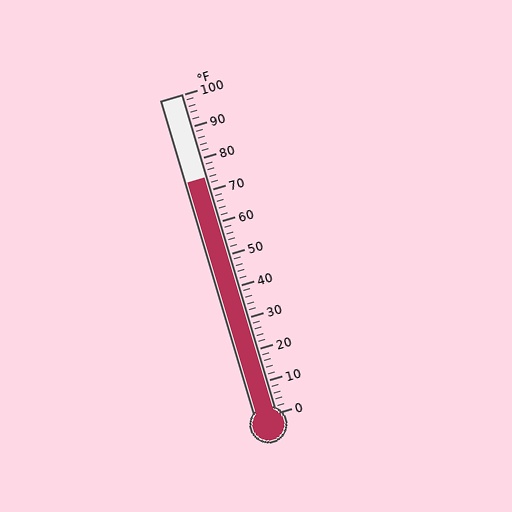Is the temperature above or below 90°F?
The temperature is below 90°F.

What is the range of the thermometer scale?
The thermometer scale ranges from 0°F to 100°F.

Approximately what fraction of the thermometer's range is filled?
The thermometer is filled to approximately 75% of its range.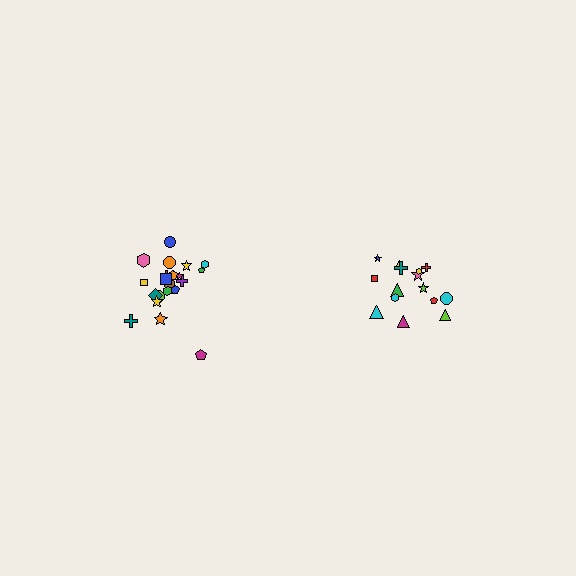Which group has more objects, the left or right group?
The left group.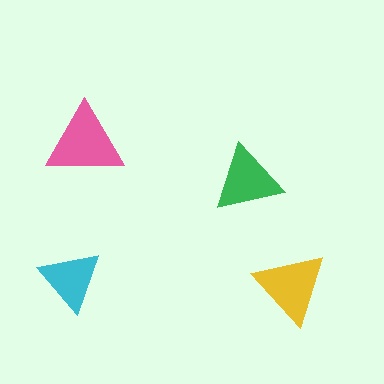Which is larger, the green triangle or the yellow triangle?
The yellow one.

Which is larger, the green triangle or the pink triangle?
The pink one.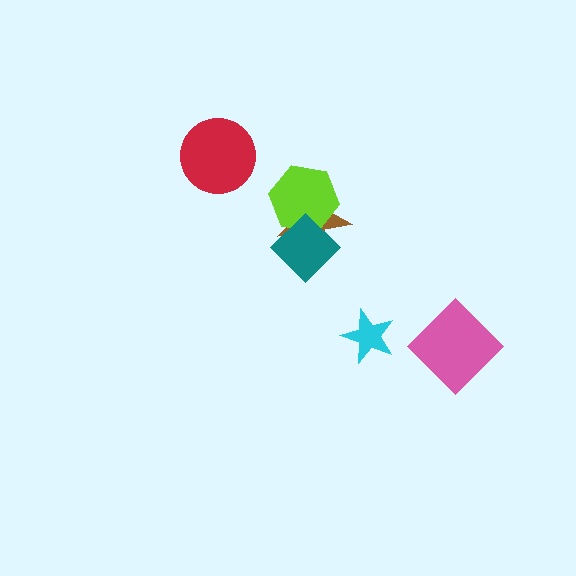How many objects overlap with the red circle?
0 objects overlap with the red circle.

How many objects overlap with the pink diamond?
0 objects overlap with the pink diamond.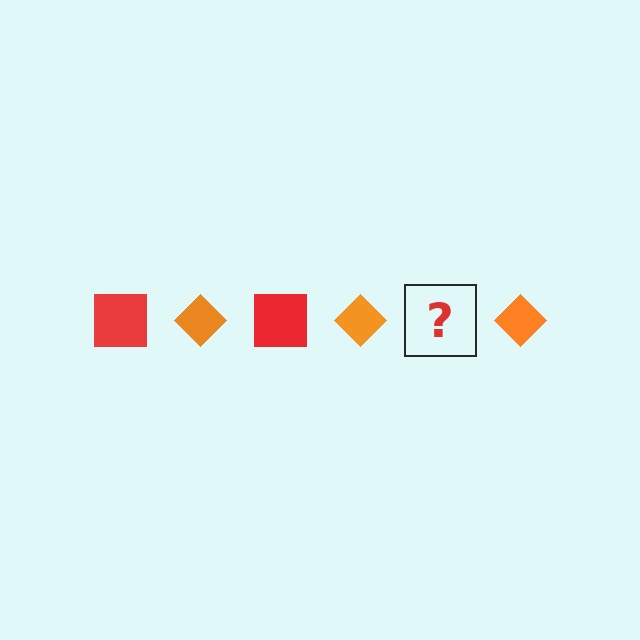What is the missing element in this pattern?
The missing element is a red square.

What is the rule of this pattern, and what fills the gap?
The rule is that the pattern alternates between red square and orange diamond. The gap should be filled with a red square.